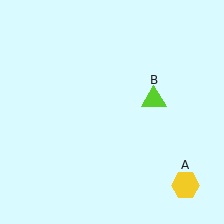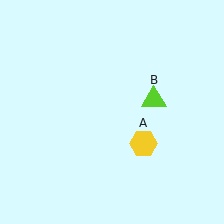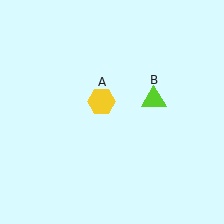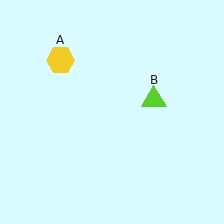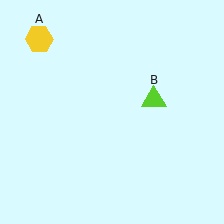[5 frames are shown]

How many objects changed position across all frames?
1 object changed position: yellow hexagon (object A).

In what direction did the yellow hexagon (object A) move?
The yellow hexagon (object A) moved up and to the left.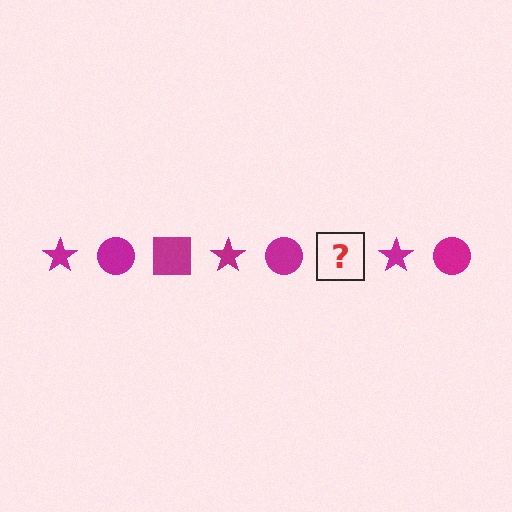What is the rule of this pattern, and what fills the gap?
The rule is that the pattern cycles through star, circle, square shapes in magenta. The gap should be filled with a magenta square.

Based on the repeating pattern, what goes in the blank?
The blank should be a magenta square.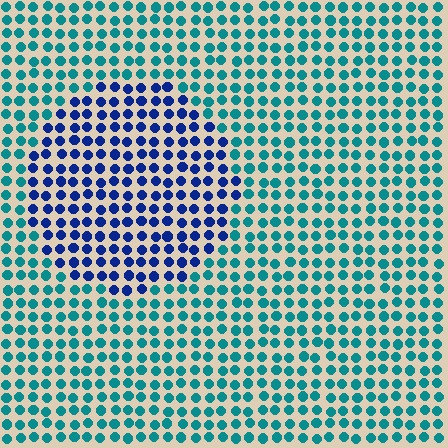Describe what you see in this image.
The image is filled with small teal elements in a uniform arrangement. A circle-shaped region is visible where the elements are tinted to a slightly different hue, forming a subtle color boundary.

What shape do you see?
I see a circle.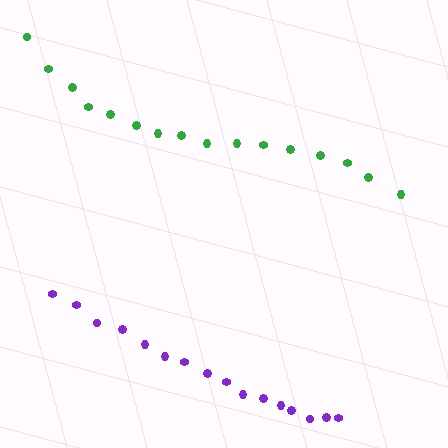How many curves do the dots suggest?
There are 2 distinct paths.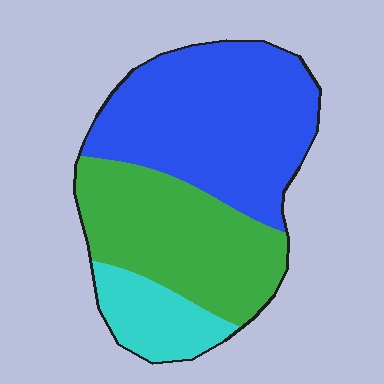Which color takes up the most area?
Blue, at roughly 50%.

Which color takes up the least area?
Cyan, at roughly 15%.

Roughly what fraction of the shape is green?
Green takes up about three eighths (3/8) of the shape.